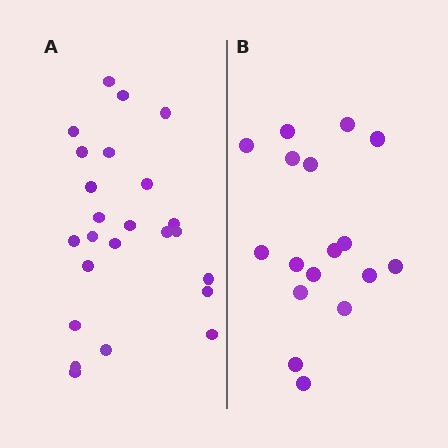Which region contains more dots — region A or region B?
Region A (the left region) has more dots.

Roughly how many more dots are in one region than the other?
Region A has roughly 8 or so more dots than region B.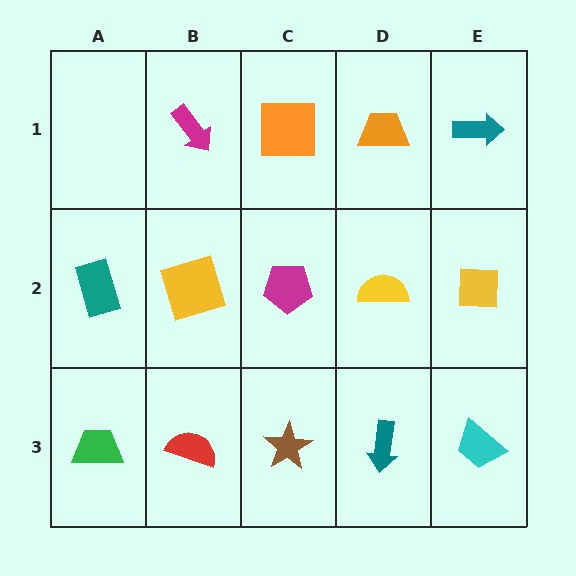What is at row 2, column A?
A teal rectangle.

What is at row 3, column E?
A cyan trapezoid.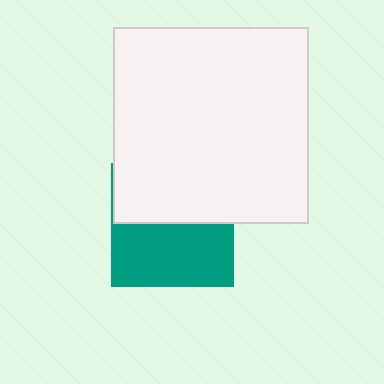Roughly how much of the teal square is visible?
About half of it is visible (roughly 52%).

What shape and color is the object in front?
The object in front is a white square.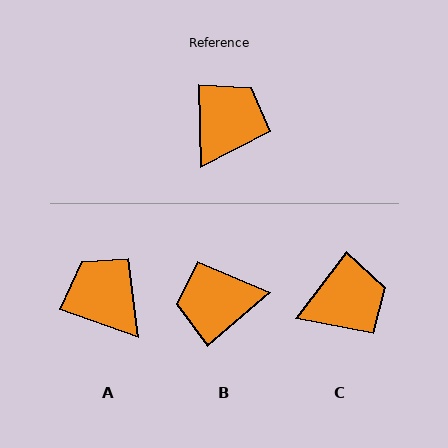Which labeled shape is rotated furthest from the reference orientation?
B, about 130 degrees away.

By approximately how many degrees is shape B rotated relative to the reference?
Approximately 130 degrees counter-clockwise.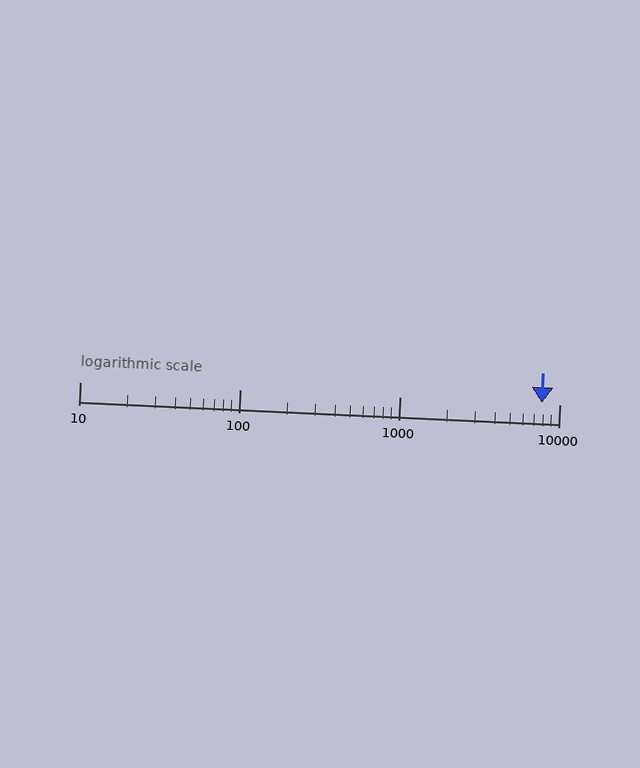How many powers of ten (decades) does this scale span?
The scale spans 3 decades, from 10 to 10000.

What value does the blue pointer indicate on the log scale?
The pointer indicates approximately 7800.